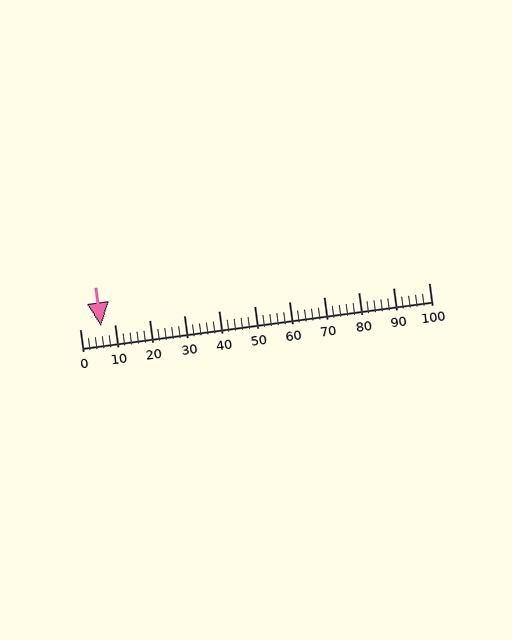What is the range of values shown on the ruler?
The ruler shows values from 0 to 100.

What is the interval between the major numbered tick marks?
The major tick marks are spaced 10 units apart.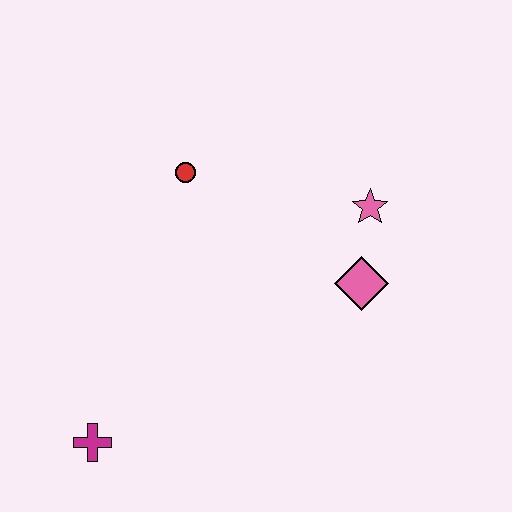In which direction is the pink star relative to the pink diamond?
The pink star is above the pink diamond.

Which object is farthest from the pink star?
The magenta cross is farthest from the pink star.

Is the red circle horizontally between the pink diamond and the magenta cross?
Yes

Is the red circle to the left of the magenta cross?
No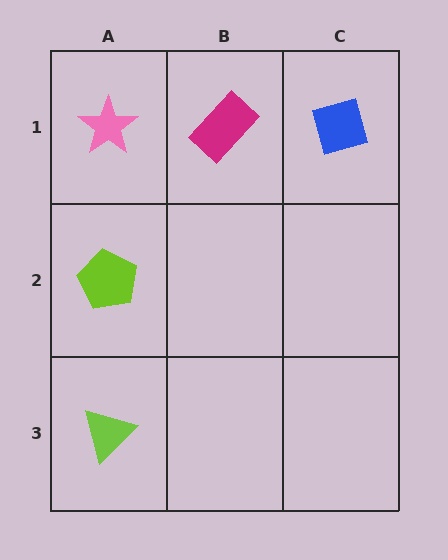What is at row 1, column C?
A blue diamond.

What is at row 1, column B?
A magenta rectangle.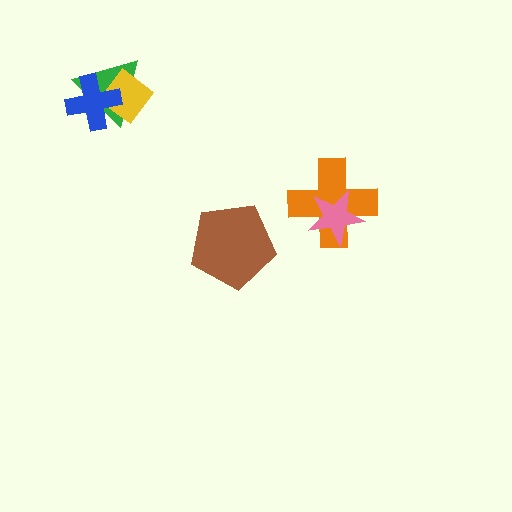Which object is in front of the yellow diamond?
The blue cross is in front of the yellow diamond.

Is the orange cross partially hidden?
Yes, it is partially covered by another shape.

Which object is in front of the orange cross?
The pink star is in front of the orange cross.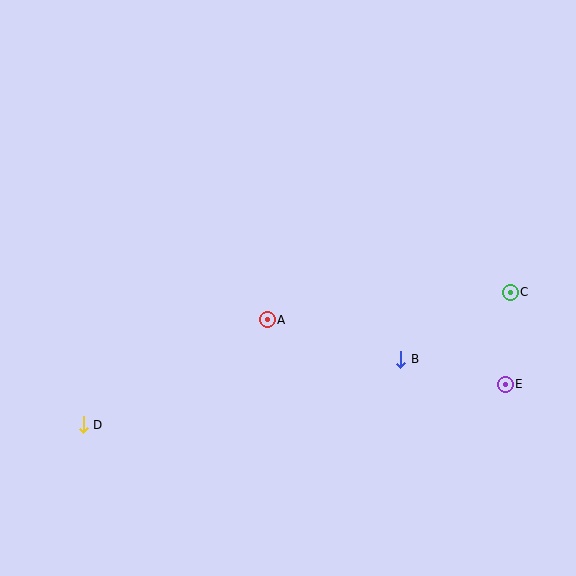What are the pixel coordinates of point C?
Point C is at (510, 292).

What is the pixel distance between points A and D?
The distance between A and D is 212 pixels.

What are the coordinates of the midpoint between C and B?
The midpoint between C and B is at (456, 326).